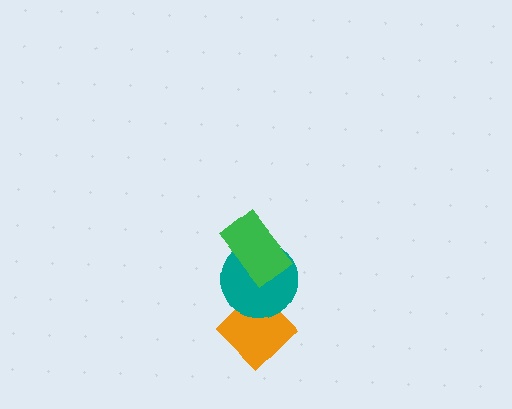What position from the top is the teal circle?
The teal circle is 2nd from the top.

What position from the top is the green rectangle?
The green rectangle is 1st from the top.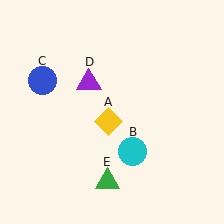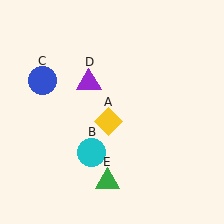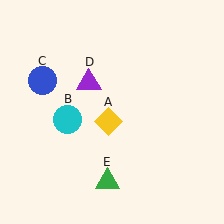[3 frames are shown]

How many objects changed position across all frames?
1 object changed position: cyan circle (object B).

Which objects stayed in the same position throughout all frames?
Yellow diamond (object A) and blue circle (object C) and purple triangle (object D) and green triangle (object E) remained stationary.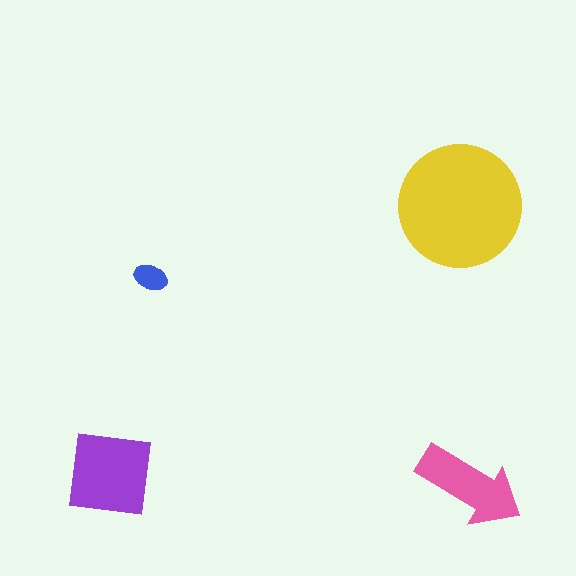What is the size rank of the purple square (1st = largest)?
2nd.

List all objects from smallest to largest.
The blue ellipse, the pink arrow, the purple square, the yellow circle.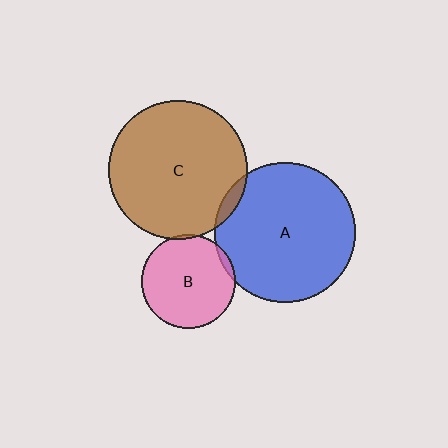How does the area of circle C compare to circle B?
Approximately 2.2 times.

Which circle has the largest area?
Circle A (blue).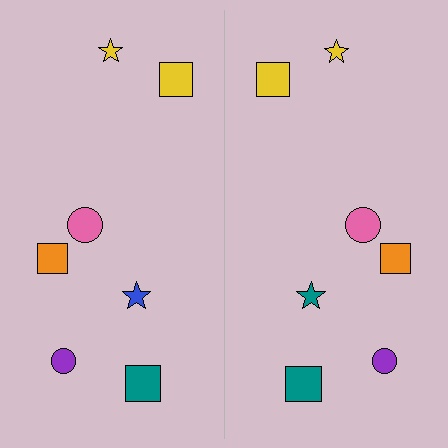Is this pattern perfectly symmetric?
No, the pattern is not perfectly symmetric. The teal star on the right side breaks the symmetry — its mirror counterpart is blue.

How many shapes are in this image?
There are 14 shapes in this image.